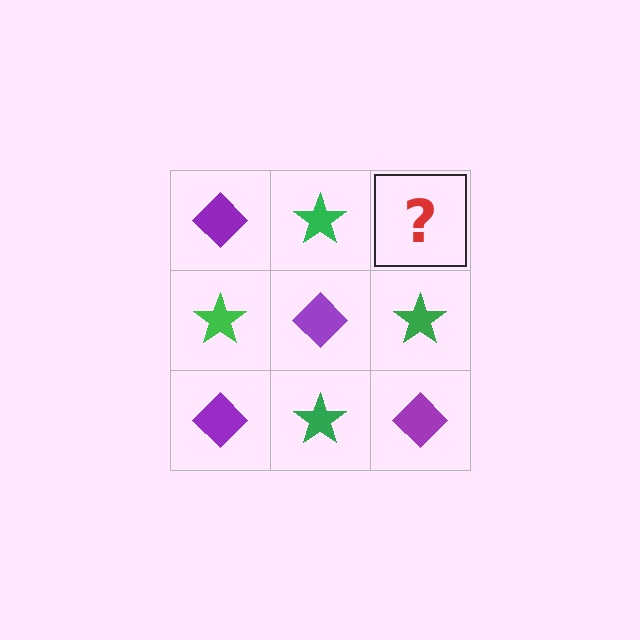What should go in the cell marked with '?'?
The missing cell should contain a purple diamond.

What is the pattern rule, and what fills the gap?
The rule is that it alternates purple diamond and green star in a checkerboard pattern. The gap should be filled with a purple diamond.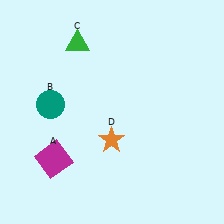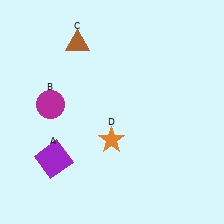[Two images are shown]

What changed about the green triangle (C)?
In Image 1, C is green. In Image 2, it changed to brown.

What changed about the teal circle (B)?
In Image 1, B is teal. In Image 2, it changed to magenta.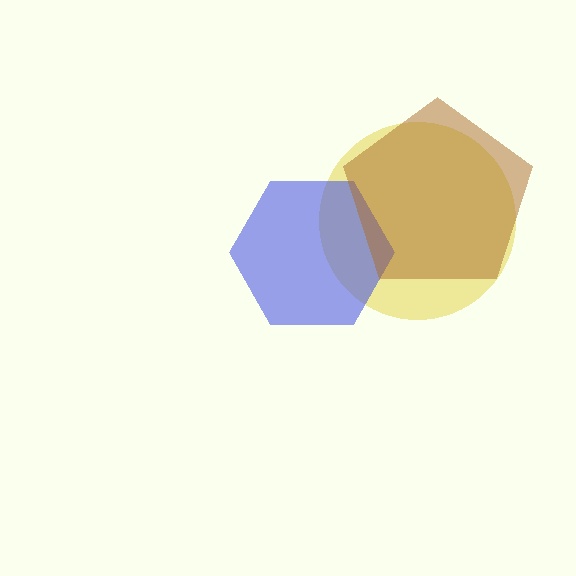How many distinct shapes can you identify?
There are 3 distinct shapes: a yellow circle, a blue hexagon, a brown pentagon.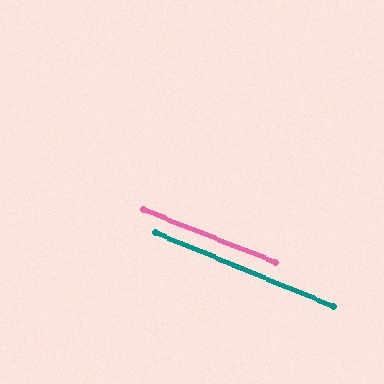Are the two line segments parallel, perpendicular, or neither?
Parallel — their directions differ by only 1.0°.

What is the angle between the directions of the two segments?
Approximately 1 degree.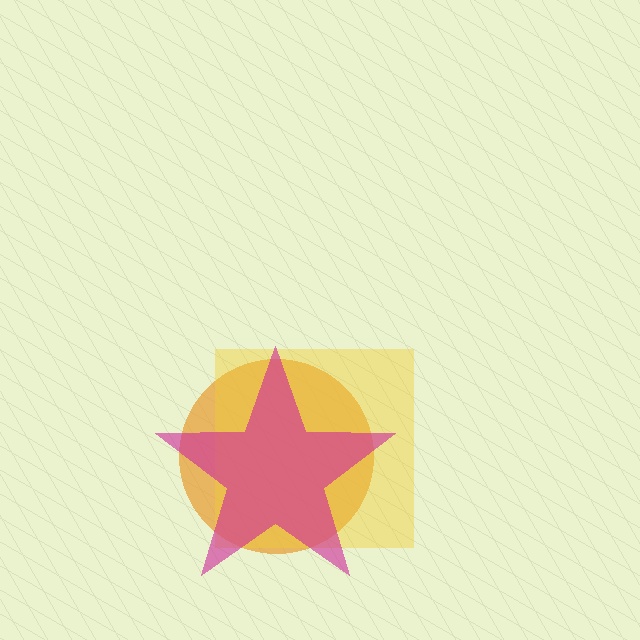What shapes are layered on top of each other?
The layered shapes are: an orange circle, a yellow square, a magenta star.